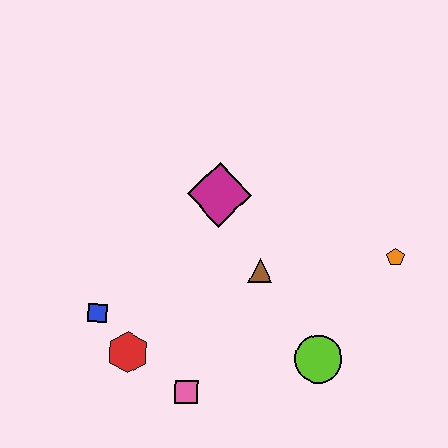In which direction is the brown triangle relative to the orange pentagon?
The brown triangle is to the left of the orange pentagon.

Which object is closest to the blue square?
The red hexagon is closest to the blue square.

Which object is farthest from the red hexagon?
The orange pentagon is farthest from the red hexagon.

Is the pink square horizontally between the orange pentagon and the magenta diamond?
No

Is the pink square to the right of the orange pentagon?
No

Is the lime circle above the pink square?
Yes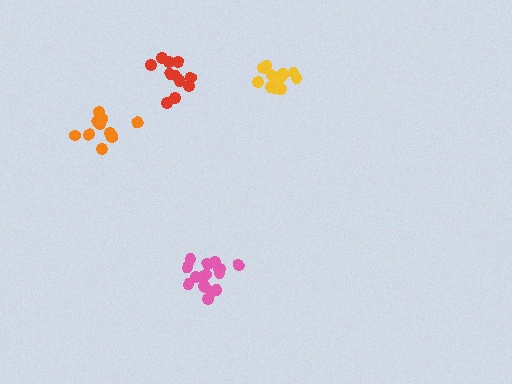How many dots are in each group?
Group 1: 15 dots, Group 2: 11 dots, Group 3: 11 dots, Group 4: 17 dots (54 total).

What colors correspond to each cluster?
The clusters are colored: yellow, orange, red, pink.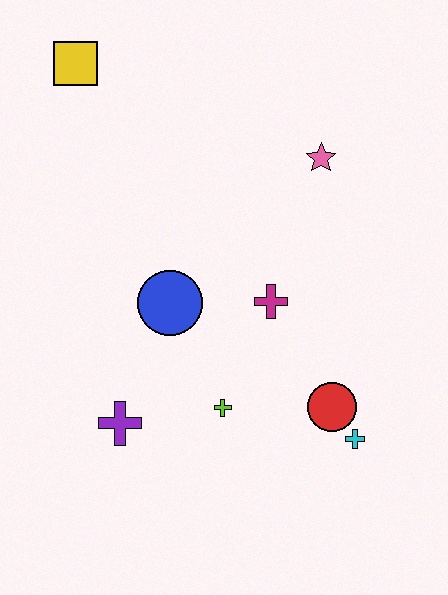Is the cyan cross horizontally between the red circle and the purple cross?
No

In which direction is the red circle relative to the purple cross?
The red circle is to the right of the purple cross.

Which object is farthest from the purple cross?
The yellow square is farthest from the purple cross.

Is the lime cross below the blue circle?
Yes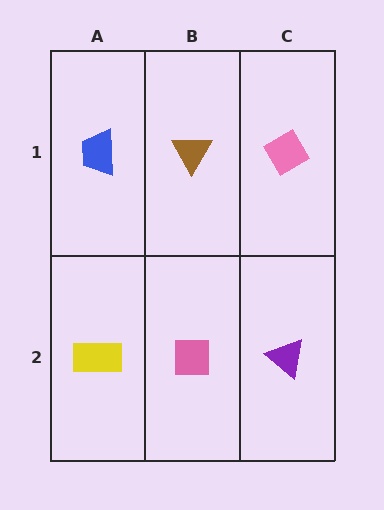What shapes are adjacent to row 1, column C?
A purple triangle (row 2, column C), a brown triangle (row 1, column B).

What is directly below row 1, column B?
A pink square.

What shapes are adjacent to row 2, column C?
A pink diamond (row 1, column C), a pink square (row 2, column B).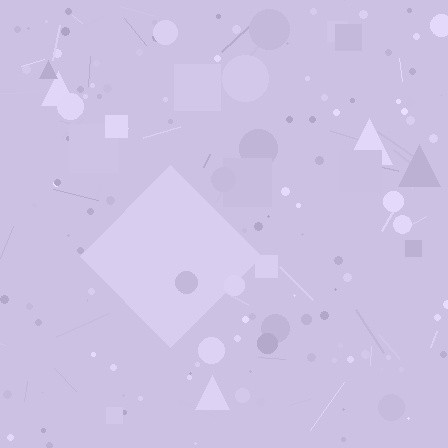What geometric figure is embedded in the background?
A diamond is embedded in the background.